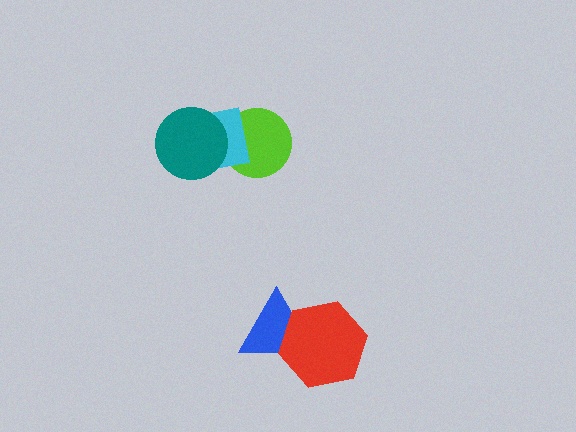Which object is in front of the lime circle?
The cyan square is in front of the lime circle.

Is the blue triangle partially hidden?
Yes, it is partially covered by another shape.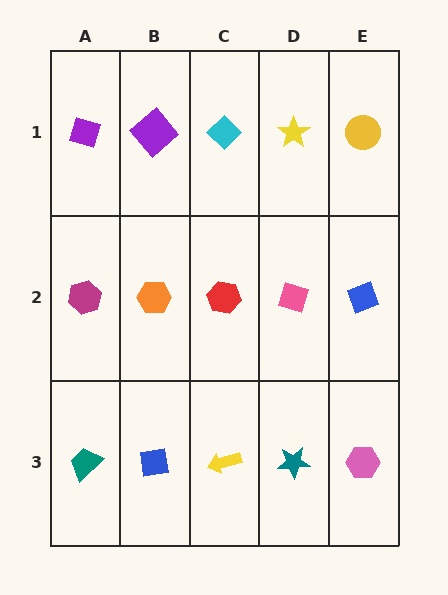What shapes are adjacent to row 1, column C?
A red hexagon (row 2, column C), a purple diamond (row 1, column B), a yellow star (row 1, column D).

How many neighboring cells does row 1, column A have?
2.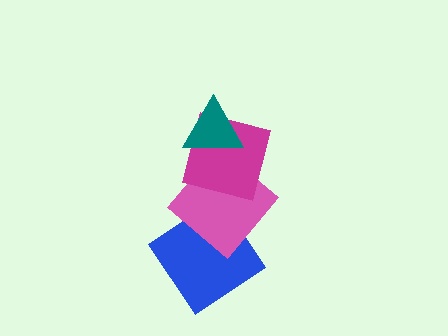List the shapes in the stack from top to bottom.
From top to bottom: the teal triangle, the magenta square, the pink diamond, the blue diamond.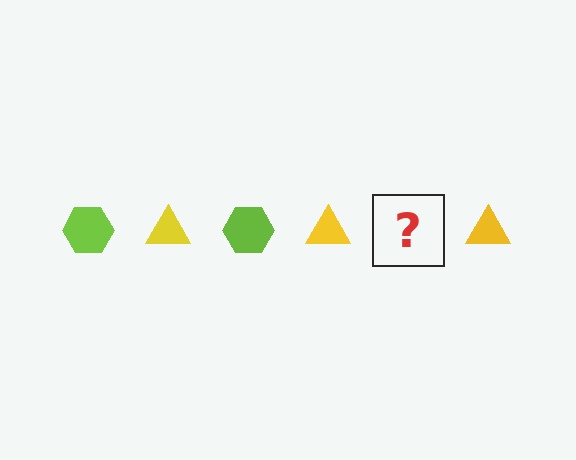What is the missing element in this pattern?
The missing element is a lime hexagon.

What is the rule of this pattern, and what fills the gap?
The rule is that the pattern alternates between lime hexagon and yellow triangle. The gap should be filled with a lime hexagon.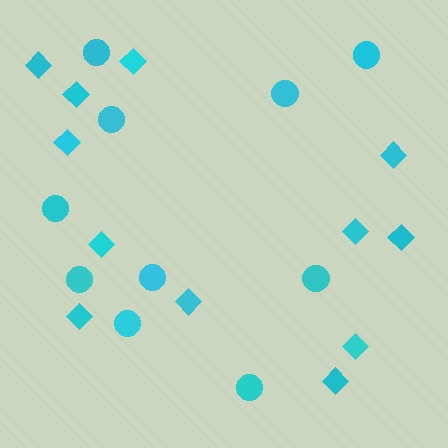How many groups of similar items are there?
There are 2 groups: one group of circles (10) and one group of diamonds (12).